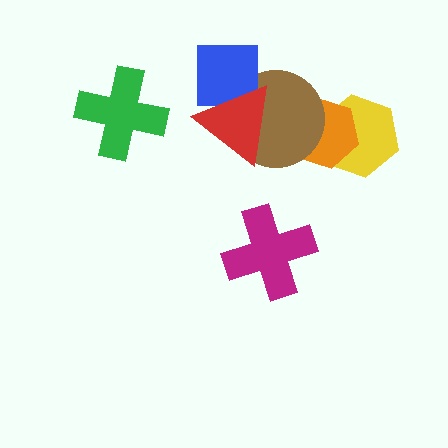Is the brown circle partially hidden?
Yes, it is partially covered by another shape.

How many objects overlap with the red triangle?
2 objects overlap with the red triangle.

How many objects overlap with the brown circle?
3 objects overlap with the brown circle.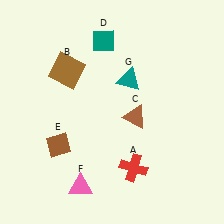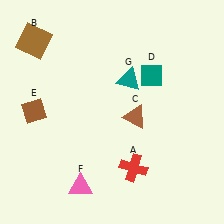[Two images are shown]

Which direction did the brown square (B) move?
The brown square (B) moved left.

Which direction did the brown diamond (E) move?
The brown diamond (E) moved up.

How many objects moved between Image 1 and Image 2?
3 objects moved between the two images.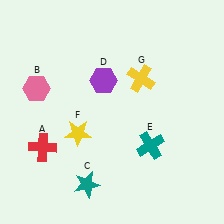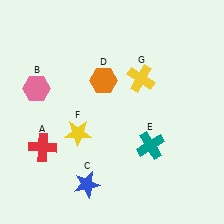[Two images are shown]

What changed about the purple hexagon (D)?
In Image 1, D is purple. In Image 2, it changed to orange.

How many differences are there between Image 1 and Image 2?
There are 2 differences between the two images.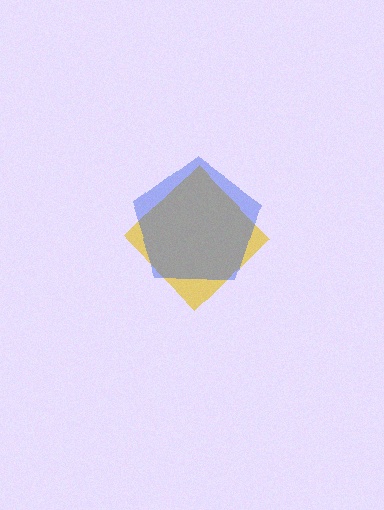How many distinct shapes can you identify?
There are 2 distinct shapes: a yellow diamond, a blue pentagon.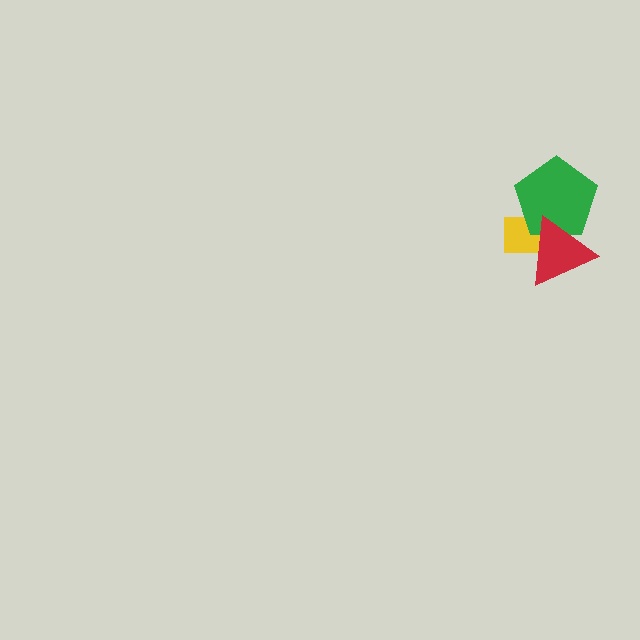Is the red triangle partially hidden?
No, no other shape covers it.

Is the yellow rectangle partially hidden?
Yes, it is partially covered by another shape.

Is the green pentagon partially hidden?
Yes, it is partially covered by another shape.